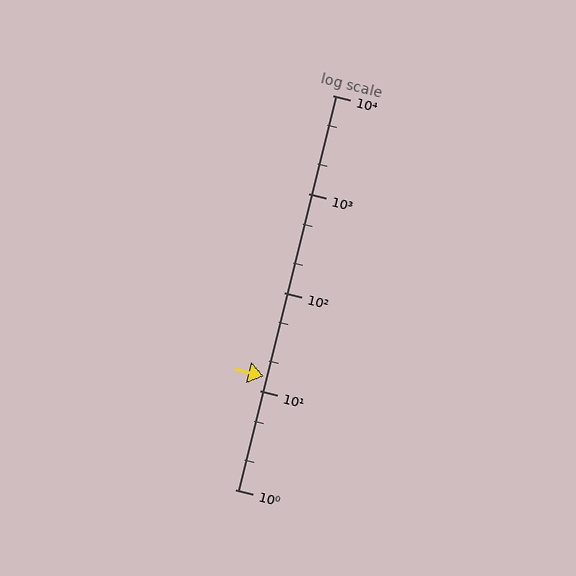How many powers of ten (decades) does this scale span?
The scale spans 4 decades, from 1 to 10000.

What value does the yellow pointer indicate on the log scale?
The pointer indicates approximately 14.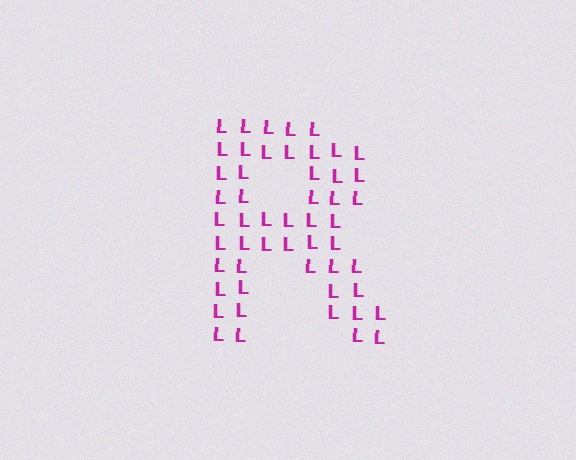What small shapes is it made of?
It is made of small letter L's.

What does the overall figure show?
The overall figure shows the letter R.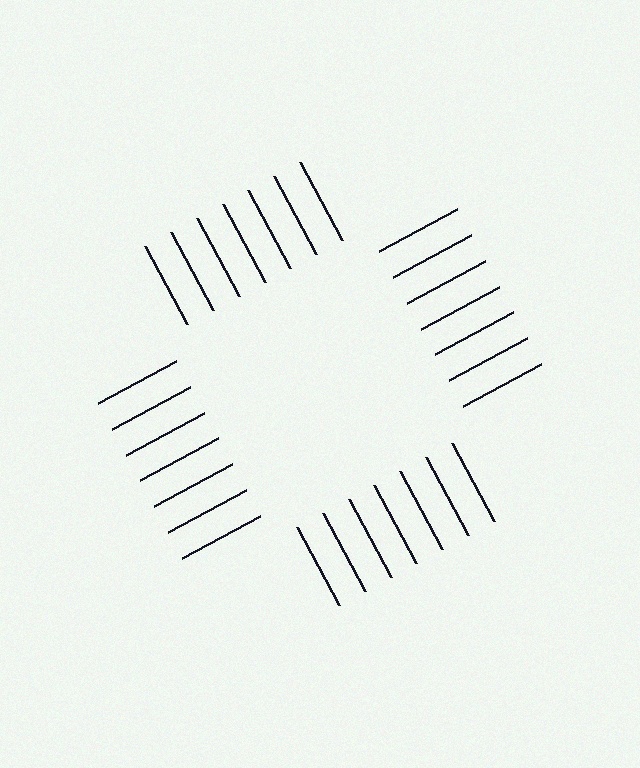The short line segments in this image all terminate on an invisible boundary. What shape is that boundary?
An illusory square — the line segments terminate on its edges but no continuous stroke is drawn.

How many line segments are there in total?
28 — 7 along each of the 4 edges.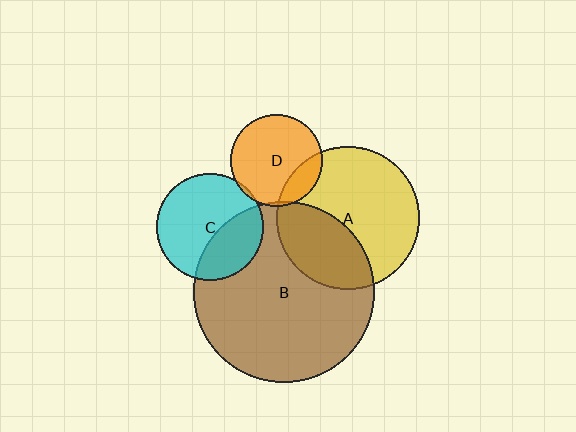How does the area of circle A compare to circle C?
Approximately 1.8 times.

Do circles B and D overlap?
Yes.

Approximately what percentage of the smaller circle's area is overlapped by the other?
Approximately 5%.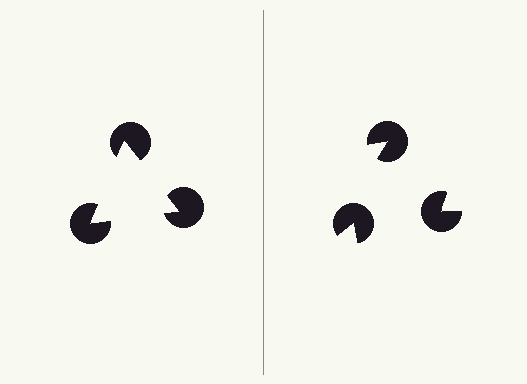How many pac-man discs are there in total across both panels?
6 — 3 on each side.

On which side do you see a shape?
An illusory triangle appears on the left side. On the right side the wedge cuts are rotated, so no coherent shape forms.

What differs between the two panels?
The pac-man discs are positioned identically on both sides; only the wedge orientations differ. On the left they align to a triangle; on the right they are misaligned.